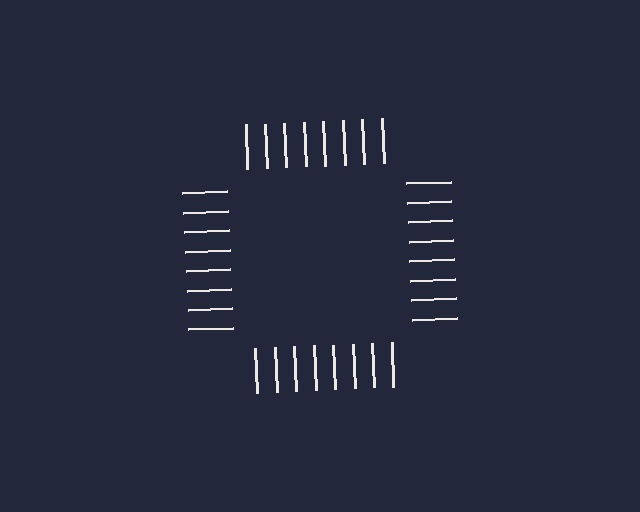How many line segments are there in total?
32 — 8 along each of the 4 edges.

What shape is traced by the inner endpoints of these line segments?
An illusory square — the line segments terminate on its edges but no continuous stroke is drawn.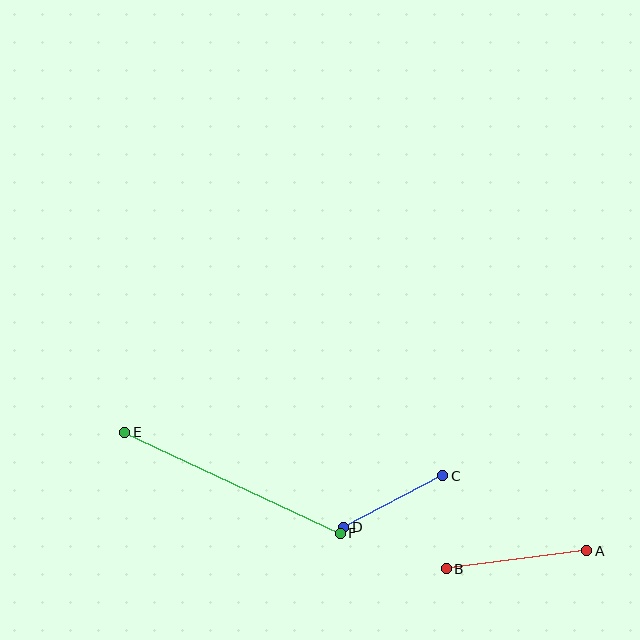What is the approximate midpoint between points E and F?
The midpoint is at approximately (233, 483) pixels.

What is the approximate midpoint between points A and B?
The midpoint is at approximately (516, 560) pixels.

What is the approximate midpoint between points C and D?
The midpoint is at approximately (393, 501) pixels.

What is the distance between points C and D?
The distance is approximately 112 pixels.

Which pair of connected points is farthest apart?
Points E and F are farthest apart.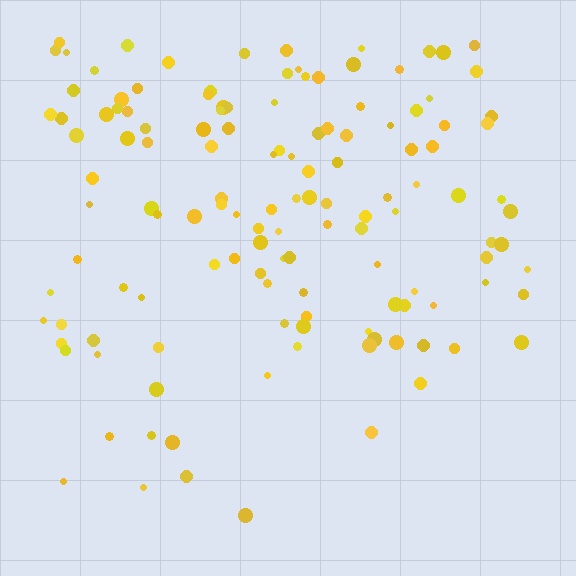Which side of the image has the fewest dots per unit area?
The bottom.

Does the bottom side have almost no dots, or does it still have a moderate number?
Still a moderate number, just noticeably fewer than the top.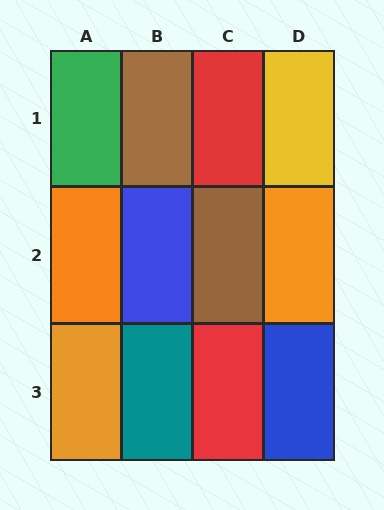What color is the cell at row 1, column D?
Yellow.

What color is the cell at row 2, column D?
Orange.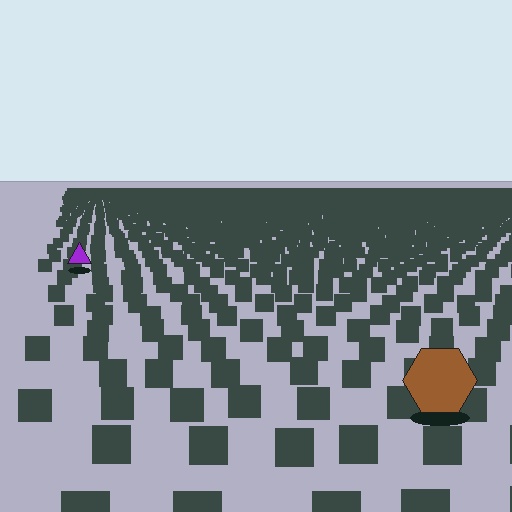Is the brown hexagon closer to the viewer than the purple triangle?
Yes. The brown hexagon is closer — you can tell from the texture gradient: the ground texture is coarser near it.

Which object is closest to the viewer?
The brown hexagon is closest. The texture marks near it are larger and more spread out.